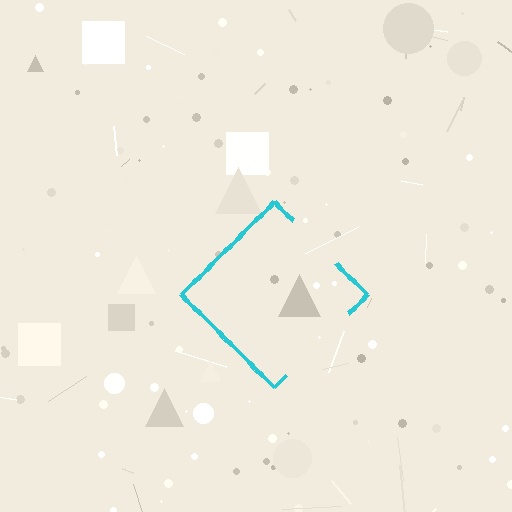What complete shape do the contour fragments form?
The contour fragments form a diamond.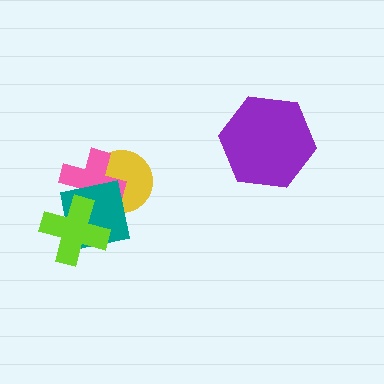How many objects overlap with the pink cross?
3 objects overlap with the pink cross.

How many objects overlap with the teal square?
3 objects overlap with the teal square.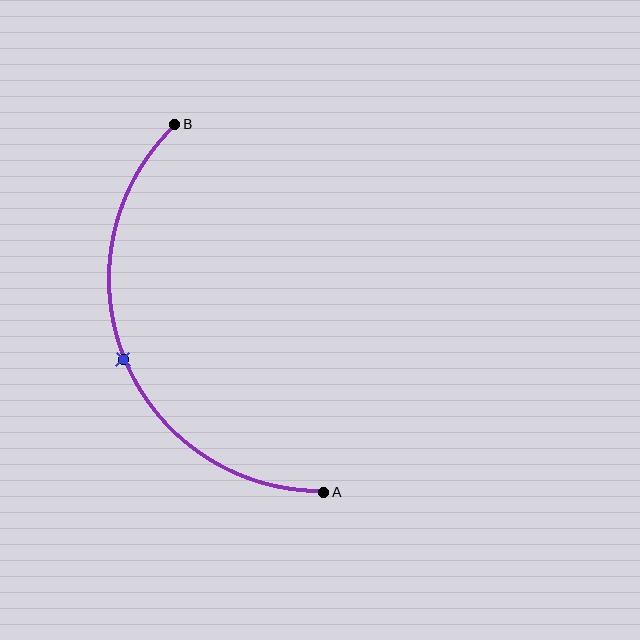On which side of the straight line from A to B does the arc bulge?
The arc bulges to the left of the straight line connecting A and B.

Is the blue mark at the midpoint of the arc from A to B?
Yes. The blue mark lies on the arc at equal arc-length from both A and B — it is the arc midpoint.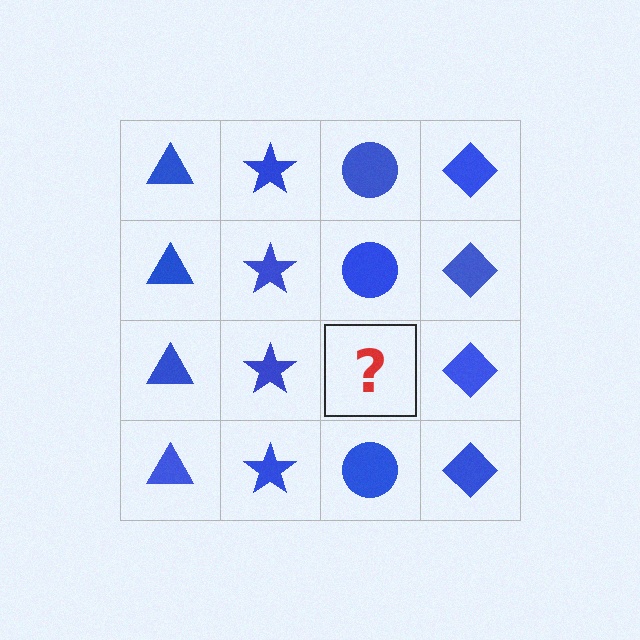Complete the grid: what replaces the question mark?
The question mark should be replaced with a blue circle.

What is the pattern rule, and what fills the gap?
The rule is that each column has a consistent shape. The gap should be filled with a blue circle.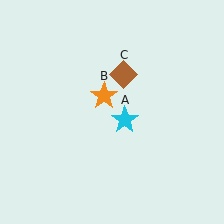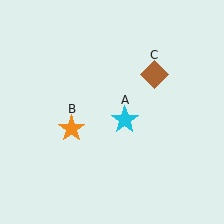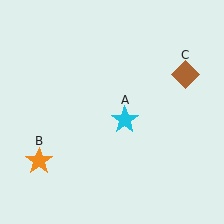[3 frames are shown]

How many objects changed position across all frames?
2 objects changed position: orange star (object B), brown diamond (object C).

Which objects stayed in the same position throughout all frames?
Cyan star (object A) remained stationary.